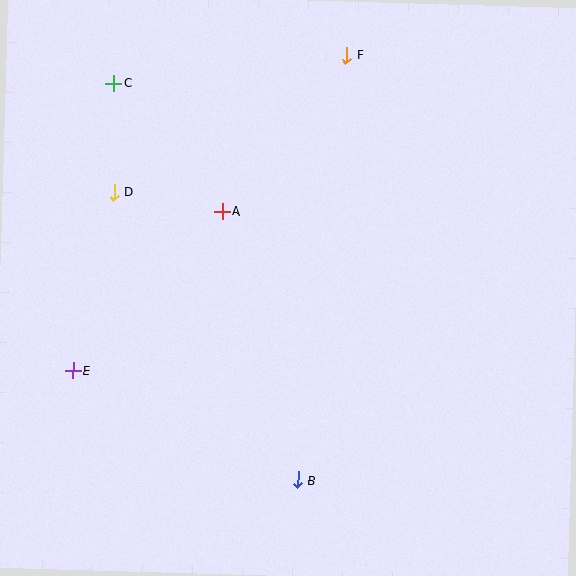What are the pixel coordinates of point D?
Point D is at (114, 192).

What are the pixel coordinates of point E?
Point E is at (73, 371).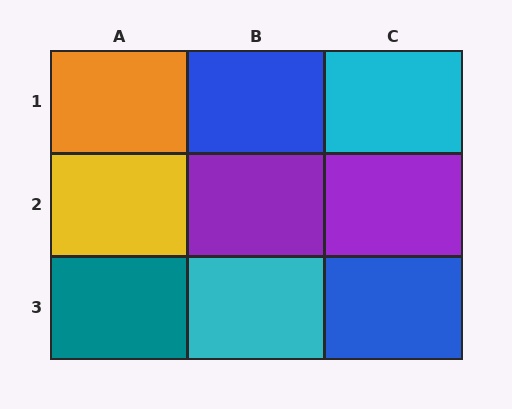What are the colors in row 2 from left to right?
Yellow, purple, purple.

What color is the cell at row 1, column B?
Blue.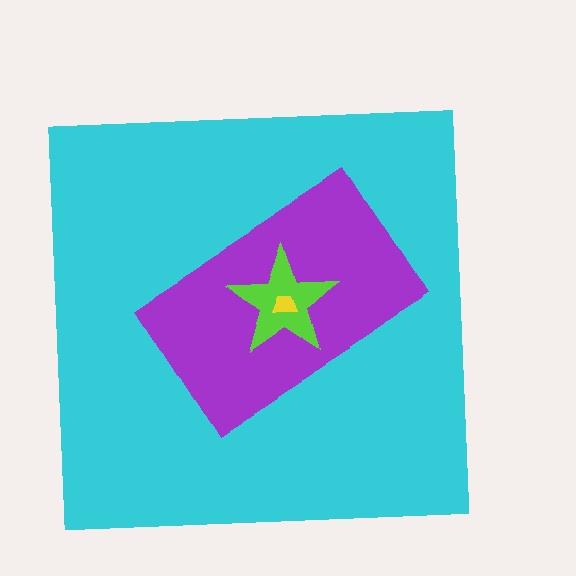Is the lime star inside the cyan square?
Yes.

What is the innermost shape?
The yellow trapezoid.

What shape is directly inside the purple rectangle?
The lime star.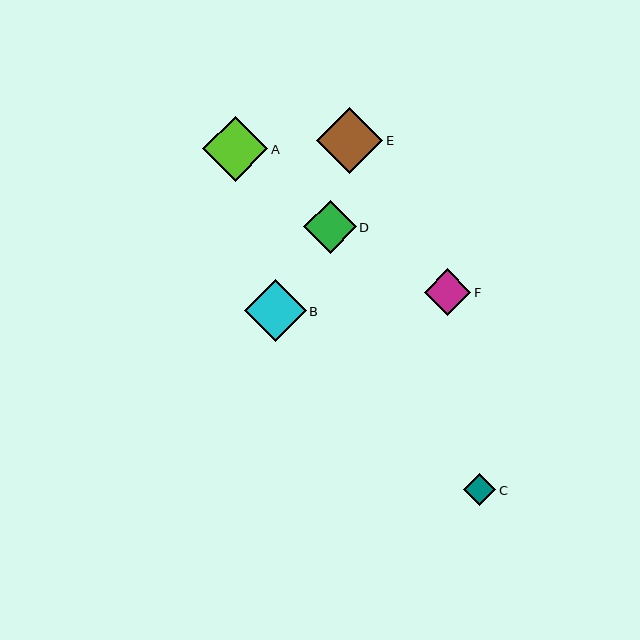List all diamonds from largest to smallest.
From largest to smallest: E, A, B, D, F, C.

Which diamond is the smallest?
Diamond C is the smallest with a size of approximately 33 pixels.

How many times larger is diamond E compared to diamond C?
Diamond E is approximately 2.0 times the size of diamond C.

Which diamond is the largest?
Diamond E is the largest with a size of approximately 66 pixels.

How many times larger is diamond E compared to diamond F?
Diamond E is approximately 1.4 times the size of diamond F.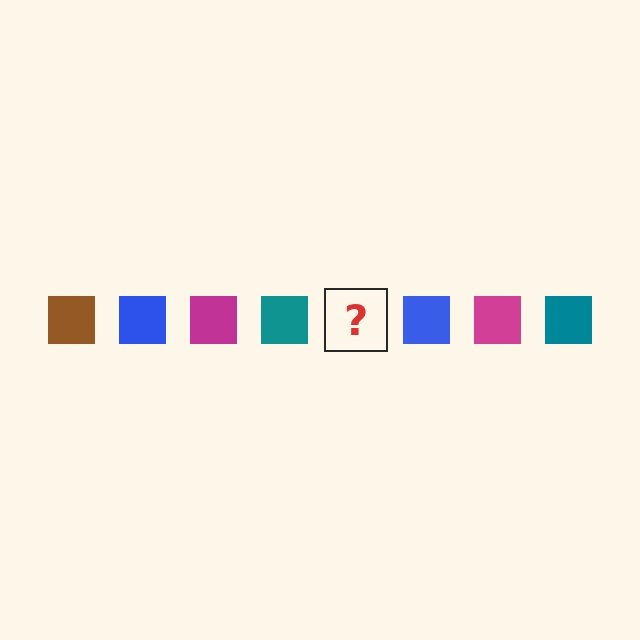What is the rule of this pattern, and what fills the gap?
The rule is that the pattern cycles through brown, blue, magenta, teal squares. The gap should be filled with a brown square.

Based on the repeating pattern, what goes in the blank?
The blank should be a brown square.